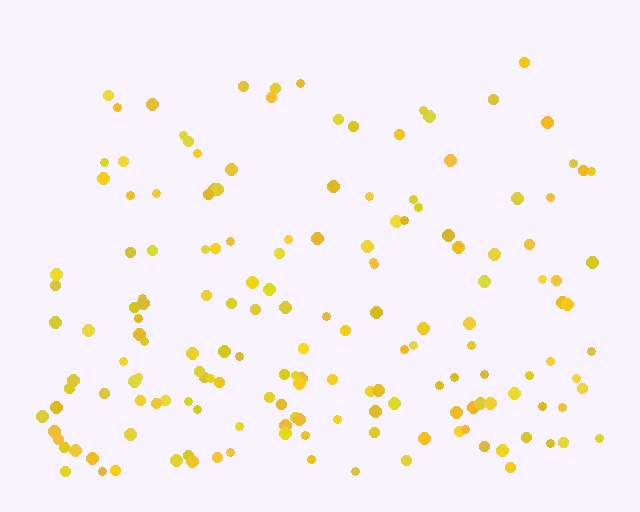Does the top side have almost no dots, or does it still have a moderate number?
Still a moderate number, just noticeably fewer than the bottom.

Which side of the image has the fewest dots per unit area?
The top.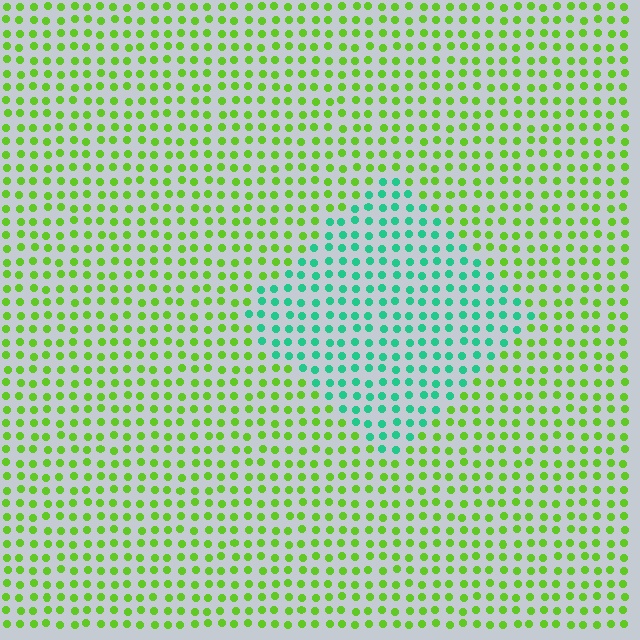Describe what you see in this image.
The image is filled with small lime elements in a uniform arrangement. A diamond-shaped region is visible where the elements are tinted to a slightly different hue, forming a subtle color boundary.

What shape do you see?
I see a diamond.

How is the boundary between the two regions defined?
The boundary is defined purely by a slight shift in hue (about 59 degrees). Spacing, size, and orientation are identical on both sides.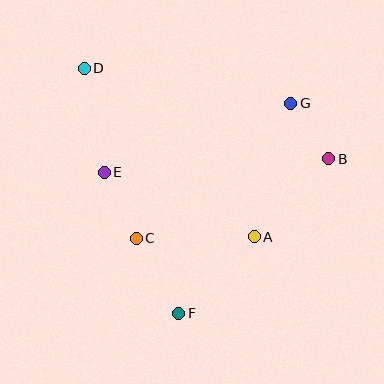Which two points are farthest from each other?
Points D and F are farthest from each other.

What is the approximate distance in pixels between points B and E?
The distance between B and E is approximately 225 pixels.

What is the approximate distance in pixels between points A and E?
The distance between A and E is approximately 163 pixels.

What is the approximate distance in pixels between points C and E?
The distance between C and E is approximately 73 pixels.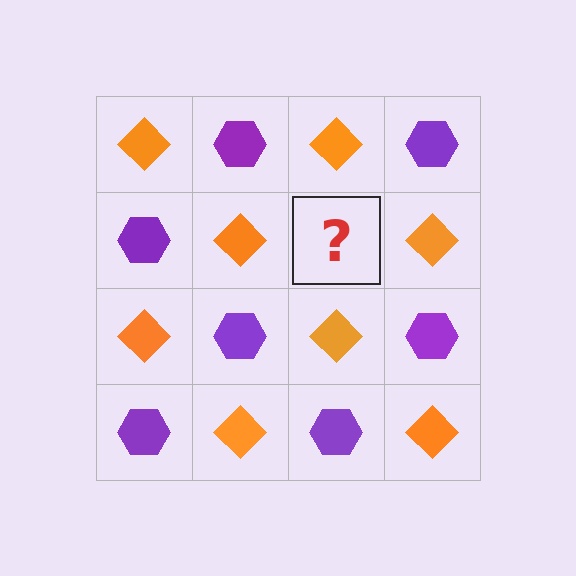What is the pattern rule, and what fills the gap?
The rule is that it alternates orange diamond and purple hexagon in a checkerboard pattern. The gap should be filled with a purple hexagon.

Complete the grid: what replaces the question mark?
The question mark should be replaced with a purple hexagon.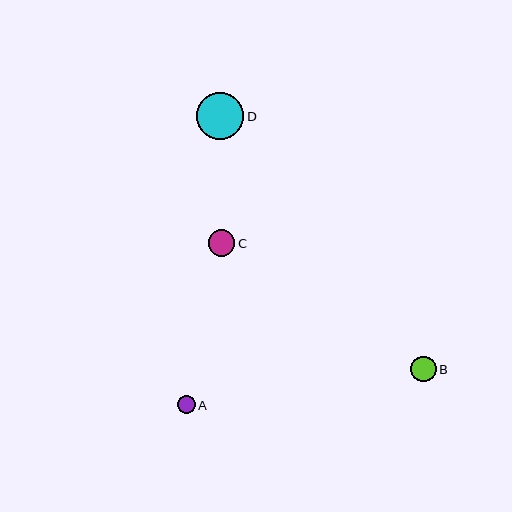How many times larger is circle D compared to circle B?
Circle D is approximately 1.8 times the size of circle B.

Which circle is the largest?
Circle D is the largest with a size of approximately 47 pixels.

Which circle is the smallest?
Circle A is the smallest with a size of approximately 18 pixels.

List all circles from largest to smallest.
From largest to smallest: D, C, B, A.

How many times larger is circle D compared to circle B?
Circle D is approximately 1.8 times the size of circle B.